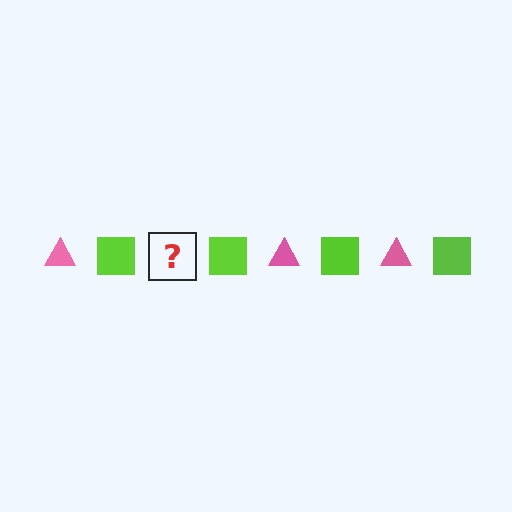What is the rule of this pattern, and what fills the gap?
The rule is that the pattern alternates between pink triangle and lime square. The gap should be filled with a pink triangle.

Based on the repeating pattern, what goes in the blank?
The blank should be a pink triangle.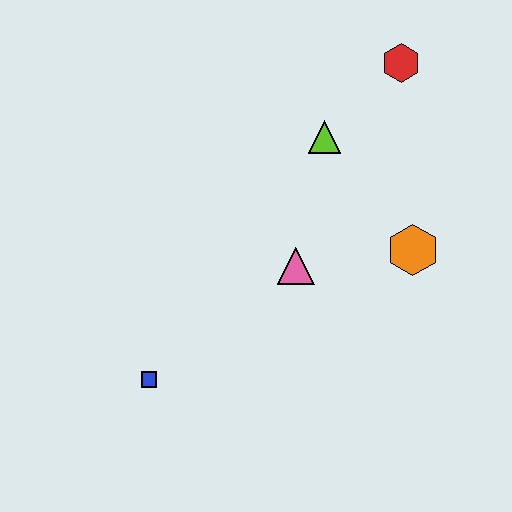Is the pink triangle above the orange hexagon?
No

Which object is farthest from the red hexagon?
The blue square is farthest from the red hexagon.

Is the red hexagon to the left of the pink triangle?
No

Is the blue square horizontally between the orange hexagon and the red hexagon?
No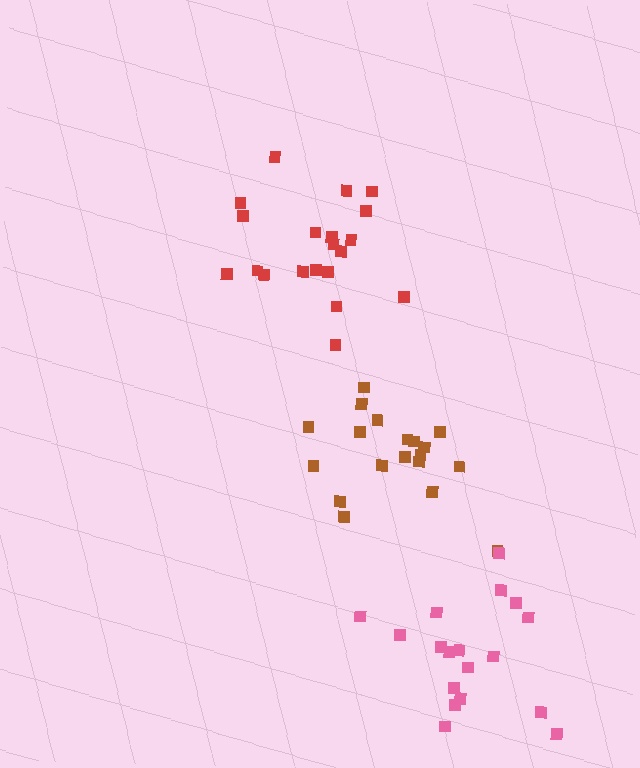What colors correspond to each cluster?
The clusters are colored: brown, red, pink.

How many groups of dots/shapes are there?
There are 3 groups.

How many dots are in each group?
Group 1: 19 dots, Group 2: 20 dots, Group 3: 18 dots (57 total).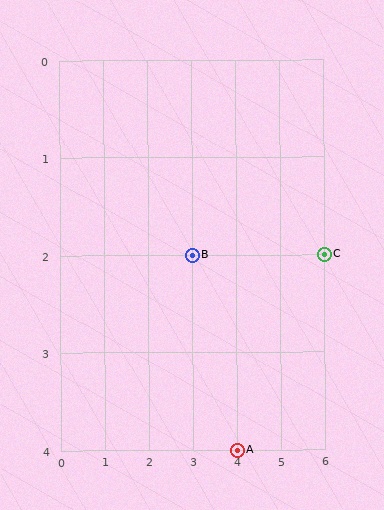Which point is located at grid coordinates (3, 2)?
Point B is at (3, 2).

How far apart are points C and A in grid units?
Points C and A are 2 columns and 2 rows apart (about 2.8 grid units diagonally).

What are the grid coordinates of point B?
Point B is at grid coordinates (3, 2).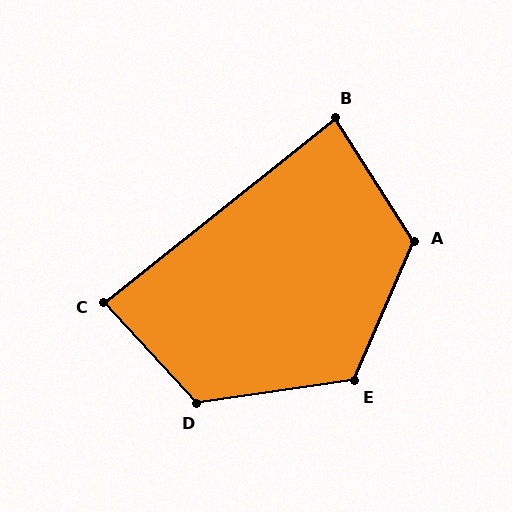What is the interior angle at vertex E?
Approximately 121 degrees (obtuse).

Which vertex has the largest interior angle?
D, at approximately 124 degrees.